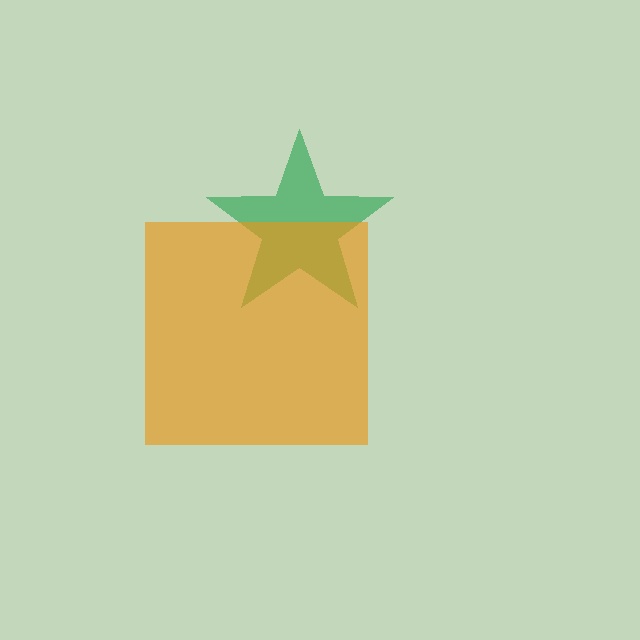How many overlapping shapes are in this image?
There are 2 overlapping shapes in the image.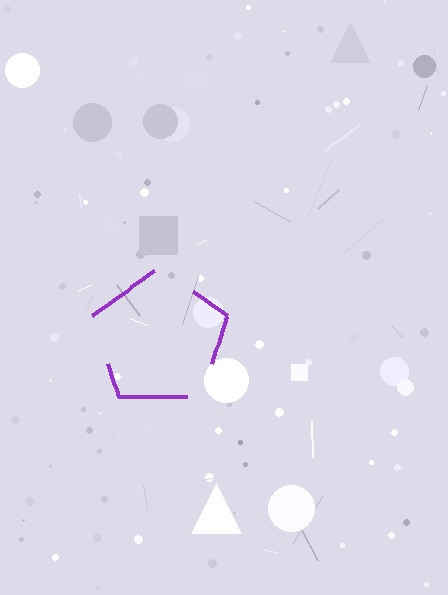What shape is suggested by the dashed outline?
The dashed outline suggests a pentagon.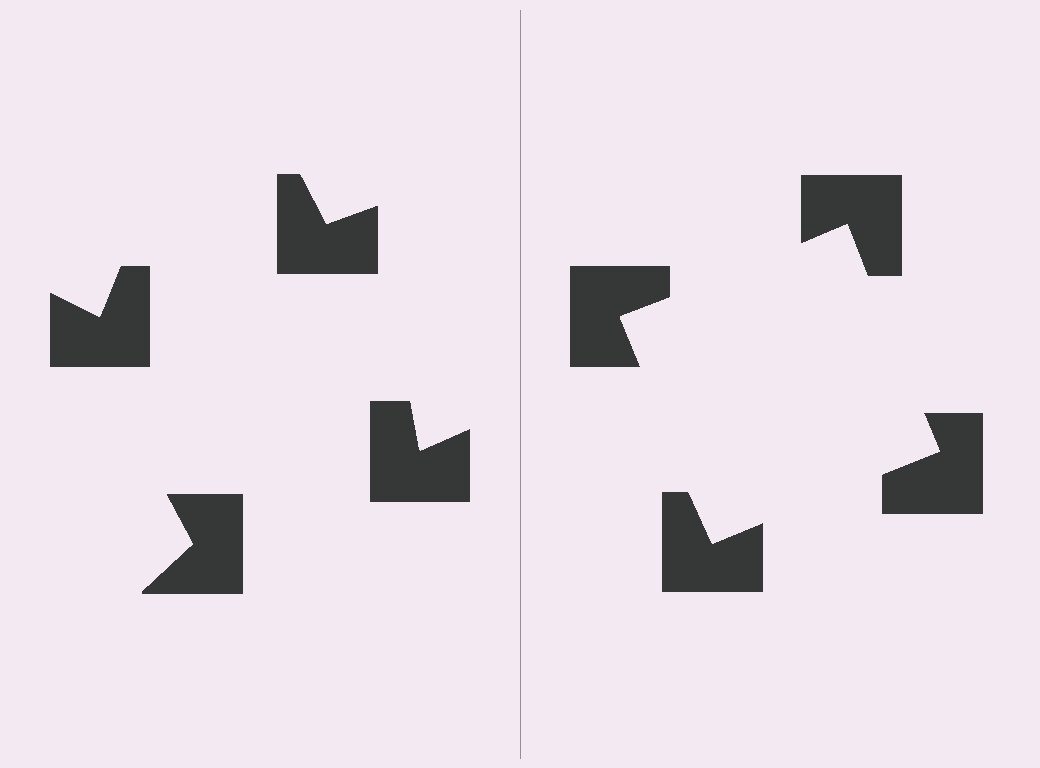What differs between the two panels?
The notched squares are positioned identically on both sides; only the wedge orientations differ. On the right they align to a square; on the left they are misaligned.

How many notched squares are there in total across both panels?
8 — 4 on each side.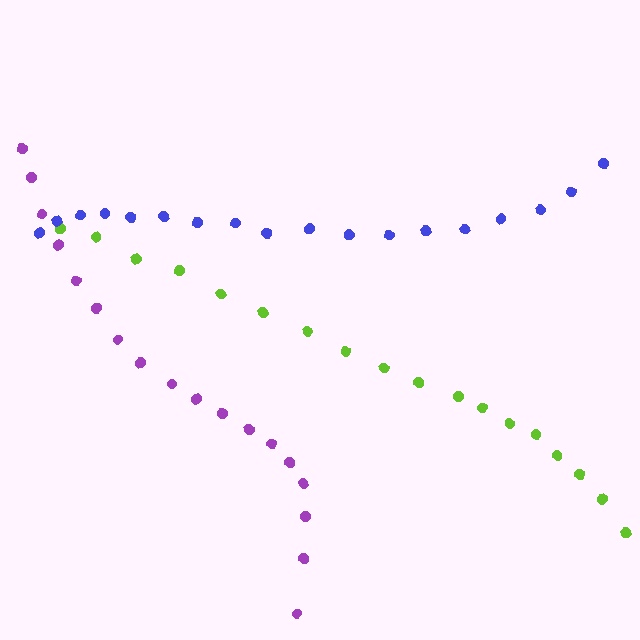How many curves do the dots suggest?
There are 3 distinct paths.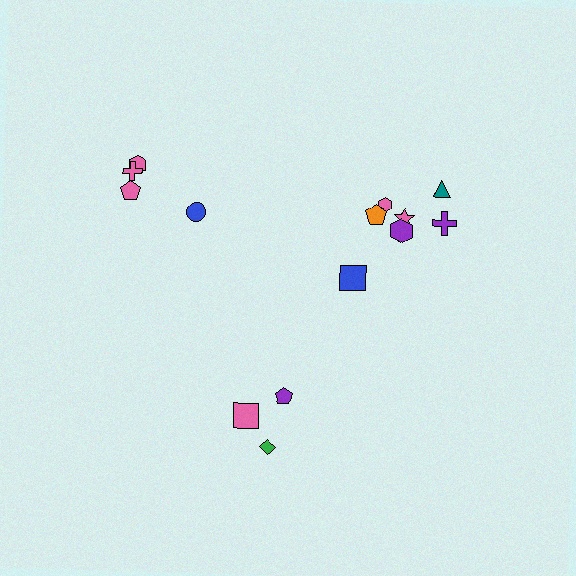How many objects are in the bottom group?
There are 3 objects.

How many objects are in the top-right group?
There are 7 objects.